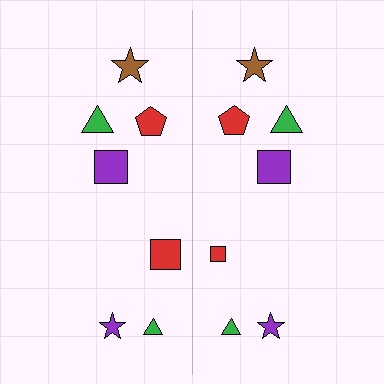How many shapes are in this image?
There are 14 shapes in this image.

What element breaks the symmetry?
The red square on the right side has a different size than its mirror counterpart.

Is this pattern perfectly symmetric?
No, the pattern is not perfectly symmetric. The red square on the right side has a different size than its mirror counterpart.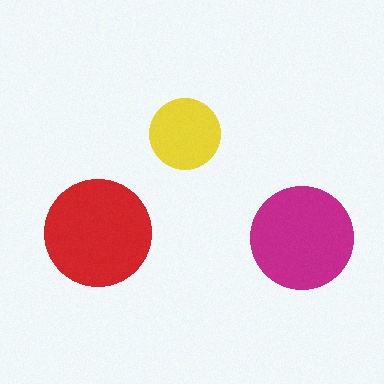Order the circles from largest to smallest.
the red one, the magenta one, the yellow one.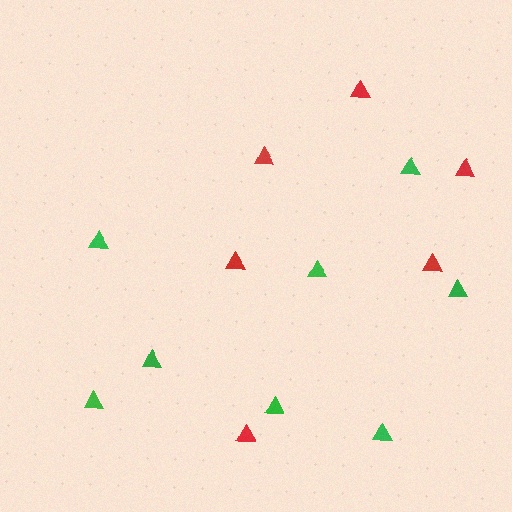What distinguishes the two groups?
There are 2 groups: one group of red triangles (6) and one group of green triangles (8).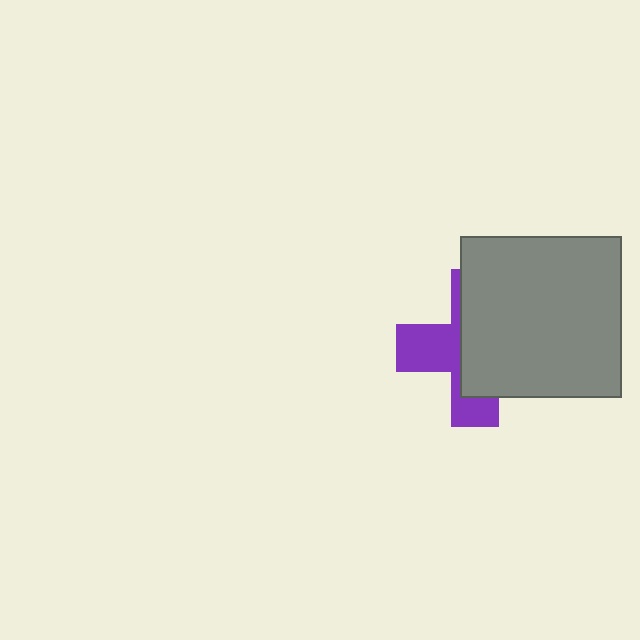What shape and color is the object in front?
The object in front is a gray square.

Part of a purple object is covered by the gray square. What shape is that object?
It is a cross.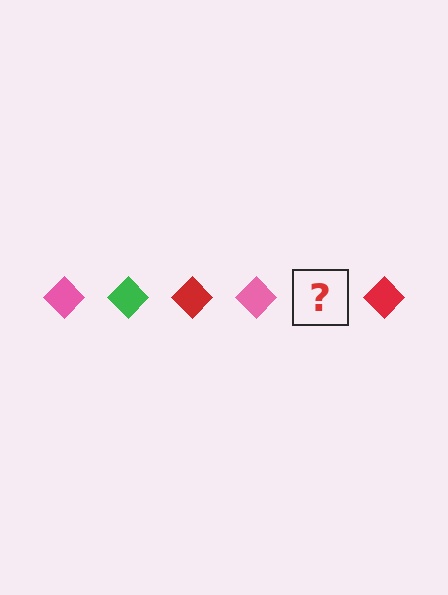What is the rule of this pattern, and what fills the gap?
The rule is that the pattern cycles through pink, green, red diamonds. The gap should be filled with a green diamond.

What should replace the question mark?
The question mark should be replaced with a green diamond.